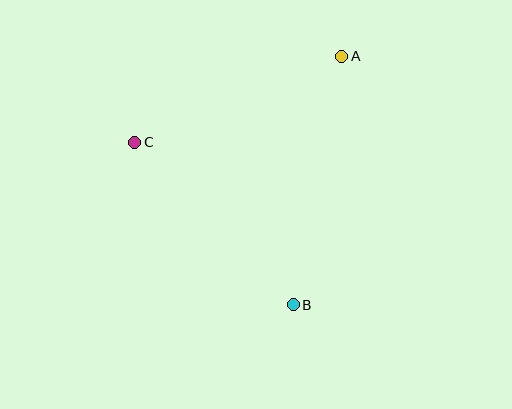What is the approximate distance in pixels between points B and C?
The distance between B and C is approximately 227 pixels.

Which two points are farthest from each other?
Points A and B are farthest from each other.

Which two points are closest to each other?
Points A and C are closest to each other.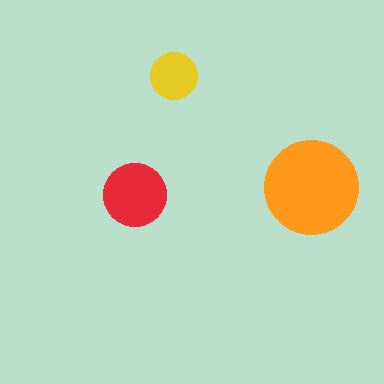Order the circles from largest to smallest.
the orange one, the red one, the yellow one.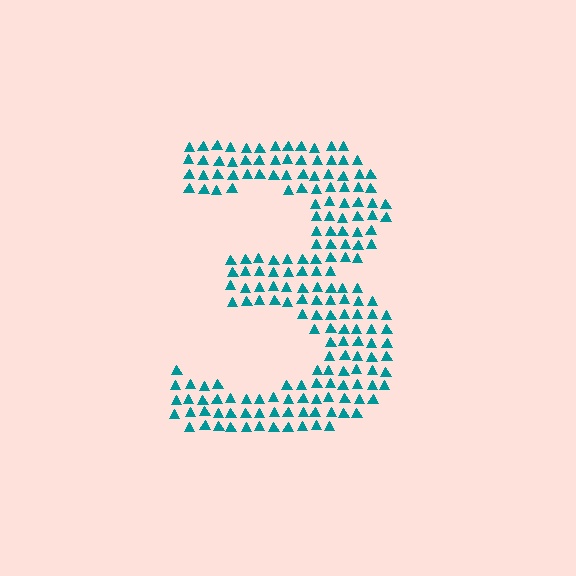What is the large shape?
The large shape is the digit 3.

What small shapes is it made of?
It is made of small triangles.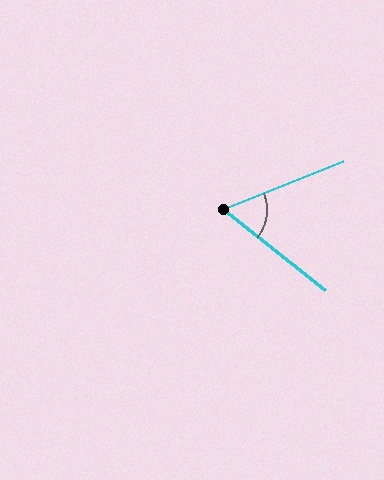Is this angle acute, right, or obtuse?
It is acute.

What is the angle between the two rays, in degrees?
Approximately 60 degrees.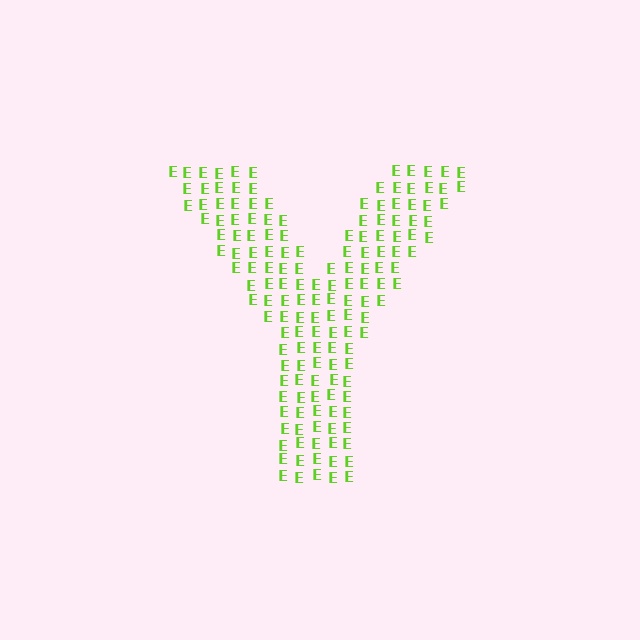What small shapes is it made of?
It is made of small letter E's.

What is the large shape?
The large shape is the letter Y.